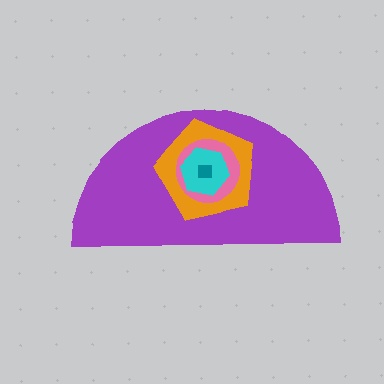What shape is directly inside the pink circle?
The cyan hexagon.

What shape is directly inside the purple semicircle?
The orange pentagon.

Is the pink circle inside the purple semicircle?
Yes.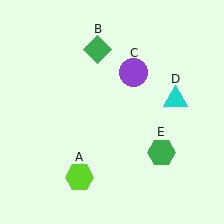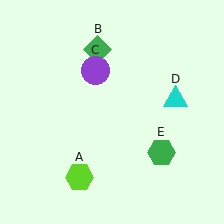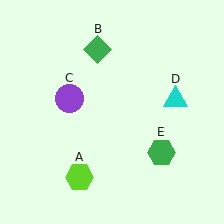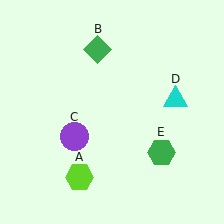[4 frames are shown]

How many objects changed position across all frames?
1 object changed position: purple circle (object C).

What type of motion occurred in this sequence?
The purple circle (object C) rotated counterclockwise around the center of the scene.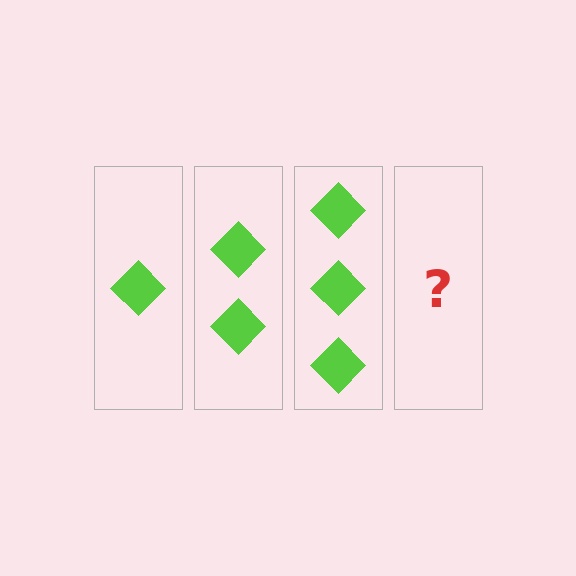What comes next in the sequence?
The next element should be 4 diamonds.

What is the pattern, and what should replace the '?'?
The pattern is that each step adds one more diamond. The '?' should be 4 diamonds.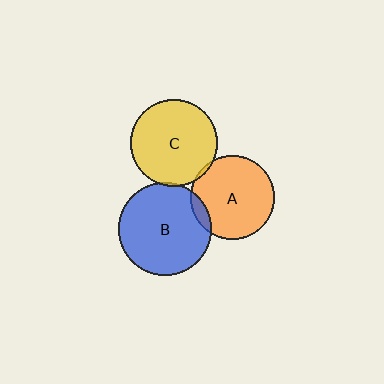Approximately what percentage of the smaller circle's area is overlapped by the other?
Approximately 10%.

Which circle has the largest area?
Circle B (blue).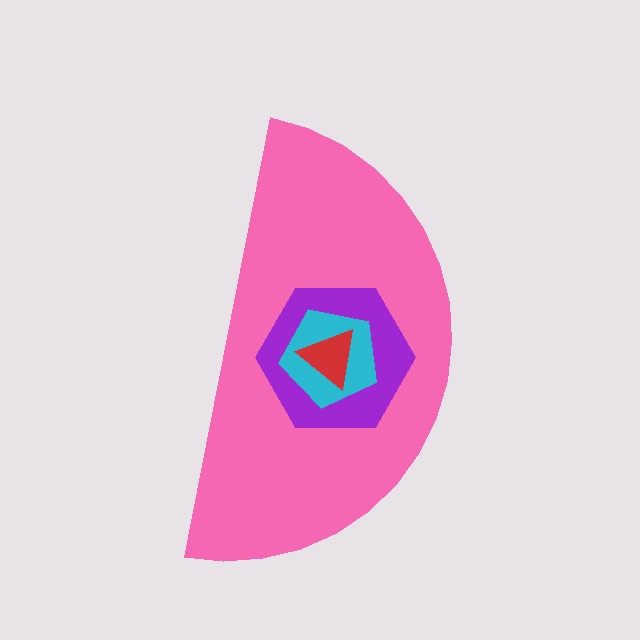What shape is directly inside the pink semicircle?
The purple hexagon.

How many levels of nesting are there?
4.